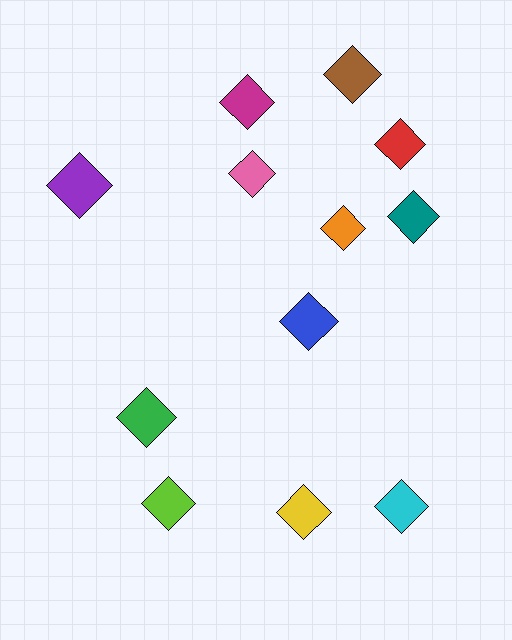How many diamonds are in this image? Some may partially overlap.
There are 12 diamonds.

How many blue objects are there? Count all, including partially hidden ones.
There is 1 blue object.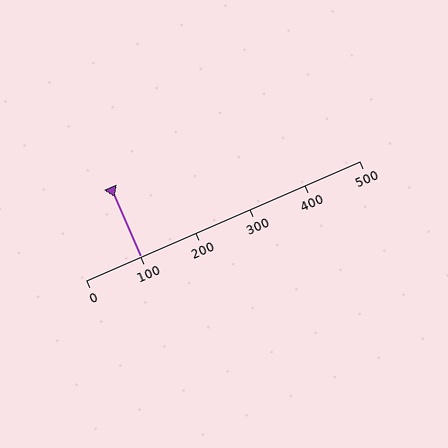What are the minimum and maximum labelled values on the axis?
The axis runs from 0 to 500.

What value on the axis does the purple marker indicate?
The marker indicates approximately 100.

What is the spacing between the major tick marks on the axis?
The major ticks are spaced 100 apart.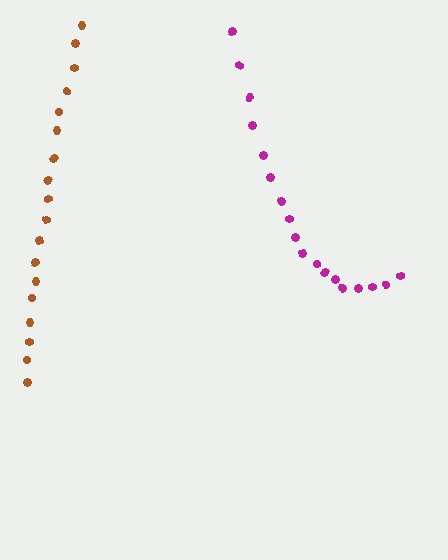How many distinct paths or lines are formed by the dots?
There are 2 distinct paths.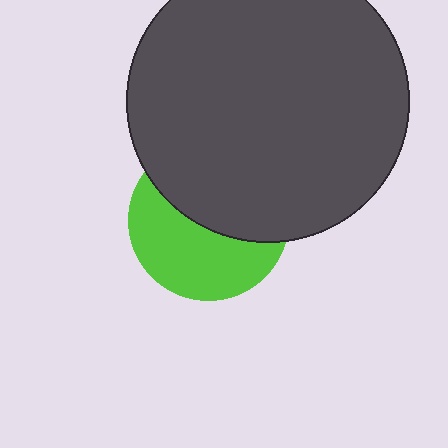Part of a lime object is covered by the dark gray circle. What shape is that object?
It is a circle.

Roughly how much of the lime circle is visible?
About half of it is visible (roughly 49%).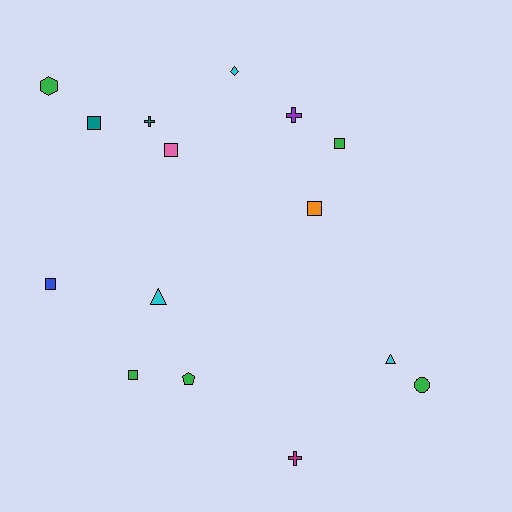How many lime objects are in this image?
There are no lime objects.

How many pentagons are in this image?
There is 1 pentagon.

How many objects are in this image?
There are 15 objects.